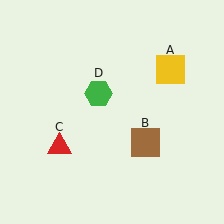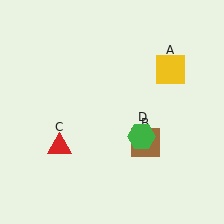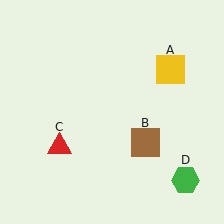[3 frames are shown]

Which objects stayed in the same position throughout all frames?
Yellow square (object A) and brown square (object B) and red triangle (object C) remained stationary.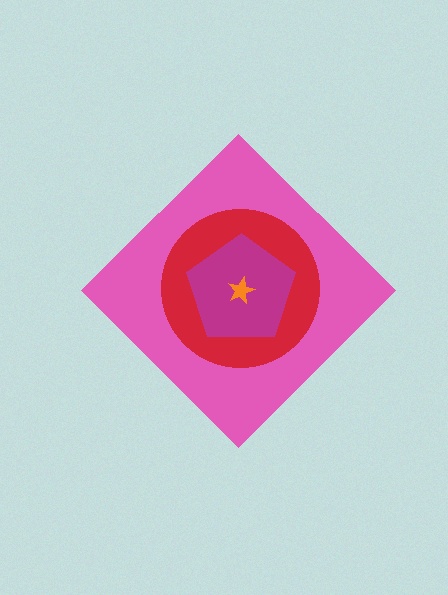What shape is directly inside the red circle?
The magenta pentagon.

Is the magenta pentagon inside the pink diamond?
Yes.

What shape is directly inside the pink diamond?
The red circle.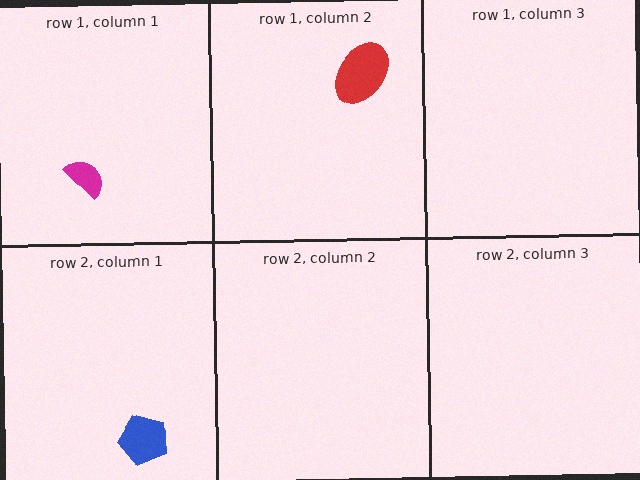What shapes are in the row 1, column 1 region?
The magenta semicircle.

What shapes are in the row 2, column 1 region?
The blue pentagon.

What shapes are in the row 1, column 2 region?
The red ellipse.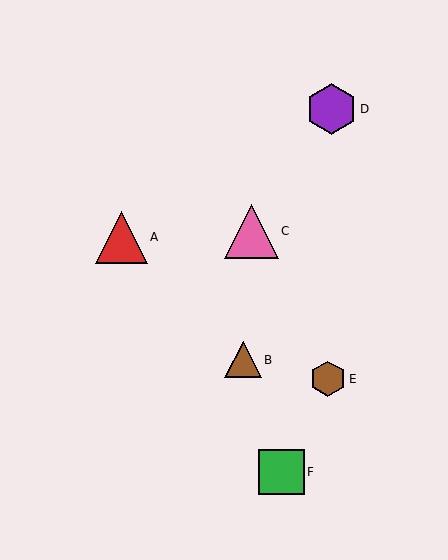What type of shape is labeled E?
Shape E is a brown hexagon.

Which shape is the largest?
The pink triangle (labeled C) is the largest.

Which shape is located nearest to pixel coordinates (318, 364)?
The brown hexagon (labeled E) at (328, 379) is nearest to that location.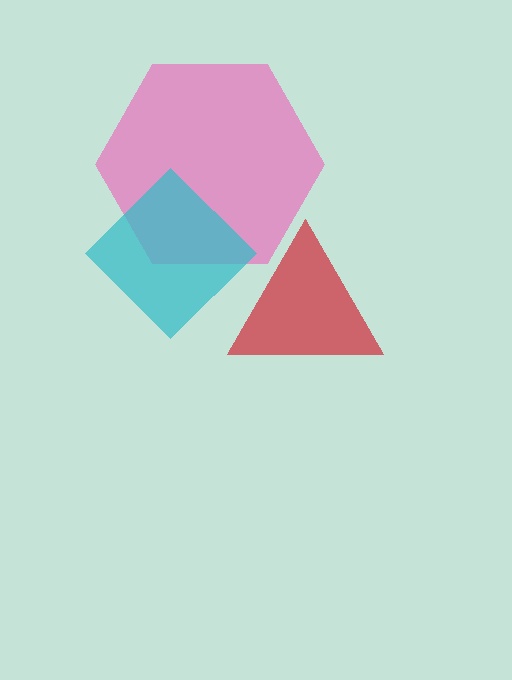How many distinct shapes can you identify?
There are 3 distinct shapes: a pink hexagon, a red triangle, a cyan diamond.